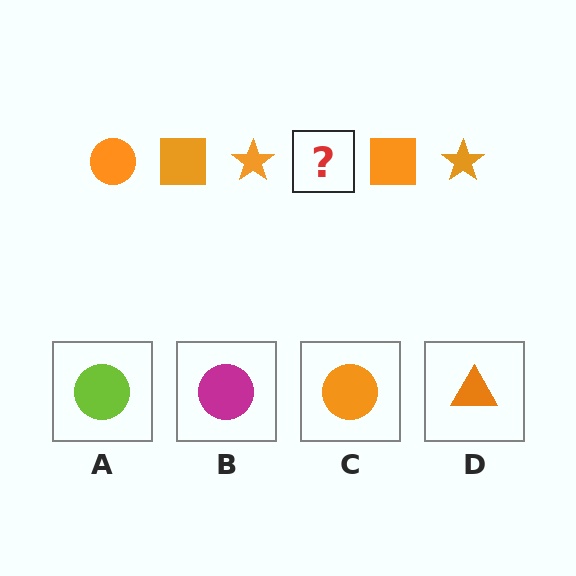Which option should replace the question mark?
Option C.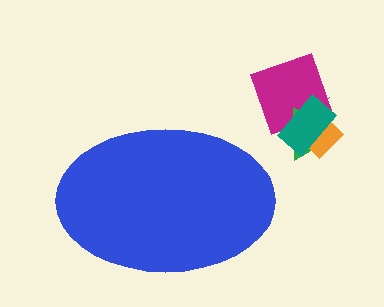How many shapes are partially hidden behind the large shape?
0 shapes are partially hidden.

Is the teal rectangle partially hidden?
No, the teal rectangle is fully visible.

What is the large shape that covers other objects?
A blue ellipse.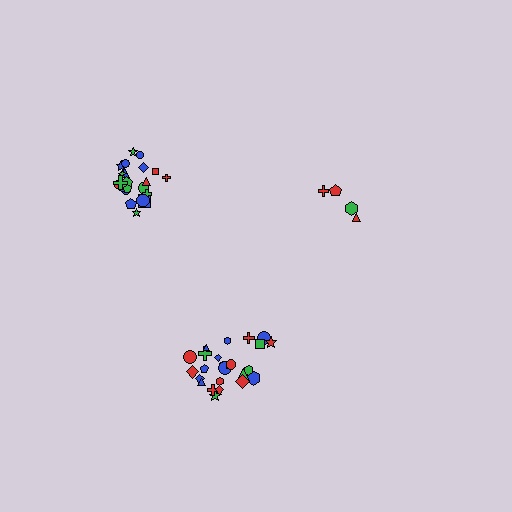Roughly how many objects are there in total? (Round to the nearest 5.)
Roughly 50 objects in total.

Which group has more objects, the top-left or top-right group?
The top-left group.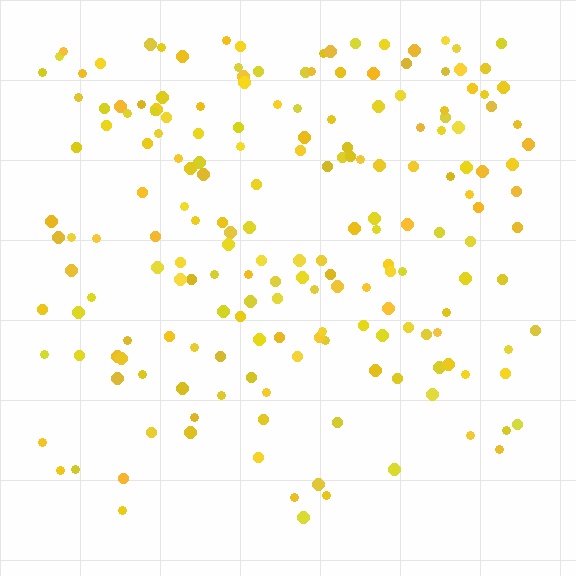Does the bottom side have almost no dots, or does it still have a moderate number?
Still a moderate number, just noticeably fewer than the top.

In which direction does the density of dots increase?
From bottom to top, with the top side densest.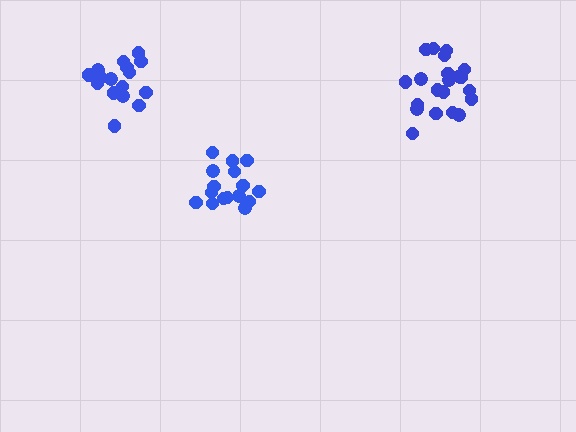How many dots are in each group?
Group 1: 16 dots, Group 2: 21 dots, Group 3: 16 dots (53 total).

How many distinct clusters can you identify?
There are 3 distinct clusters.